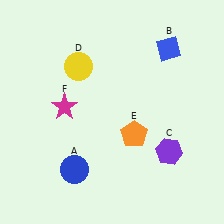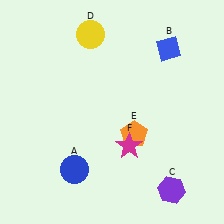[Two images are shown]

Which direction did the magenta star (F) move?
The magenta star (F) moved right.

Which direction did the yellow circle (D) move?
The yellow circle (D) moved up.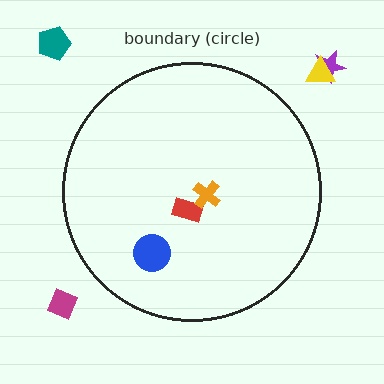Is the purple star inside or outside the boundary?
Outside.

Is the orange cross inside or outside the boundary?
Inside.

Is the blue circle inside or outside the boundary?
Inside.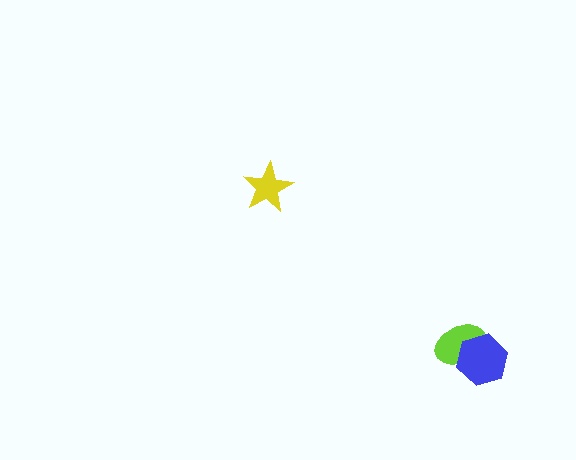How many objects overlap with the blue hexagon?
1 object overlaps with the blue hexagon.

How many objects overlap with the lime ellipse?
1 object overlaps with the lime ellipse.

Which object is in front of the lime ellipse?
The blue hexagon is in front of the lime ellipse.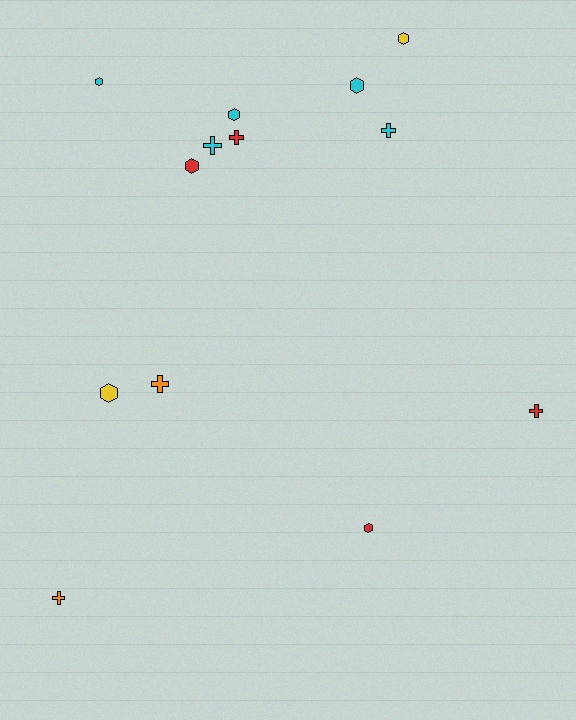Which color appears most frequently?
Cyan, with 5 objects.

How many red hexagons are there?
There are 2 red hexagons.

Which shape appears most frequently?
Hexagon, with 7 objects.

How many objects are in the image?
There are 13 objects.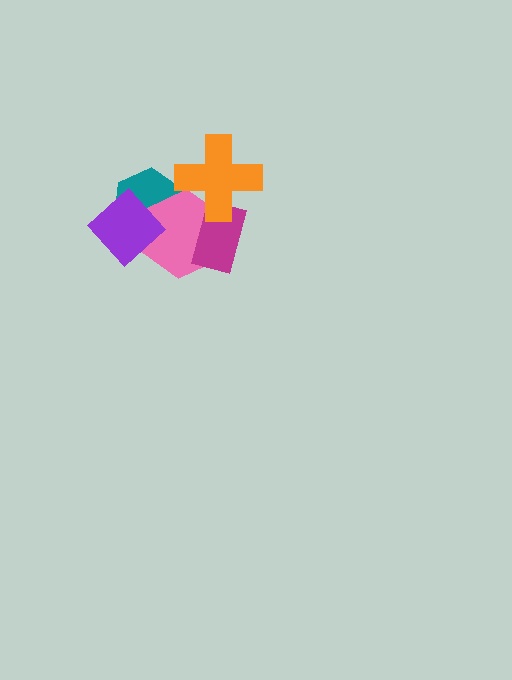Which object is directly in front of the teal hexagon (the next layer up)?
The pink hexagon is directly in front of the teal hexagon.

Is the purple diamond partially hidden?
No, no other shape covers it.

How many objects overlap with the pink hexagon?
4 objects overlap with the pink hexagon.